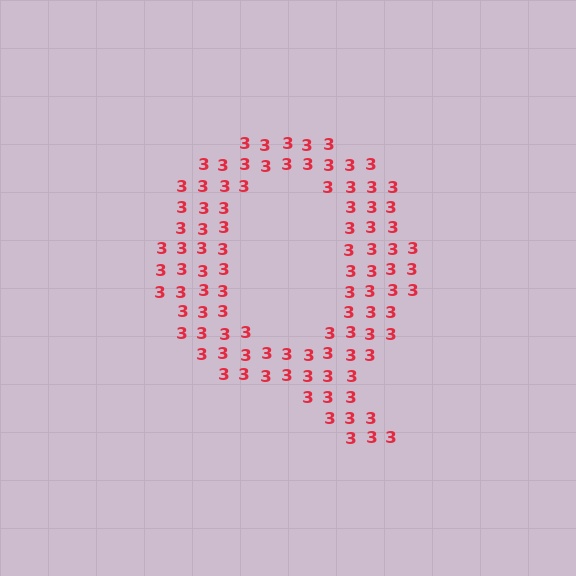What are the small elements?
The small elements are digit 3's.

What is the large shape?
The large shape is the letter Q.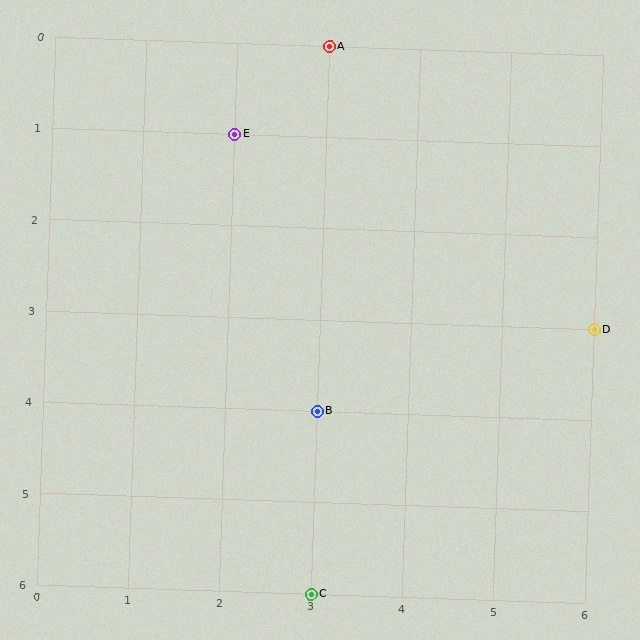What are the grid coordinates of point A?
Point A is at grid coordinates (3, 0).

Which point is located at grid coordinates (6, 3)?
Point D is at (6, 3).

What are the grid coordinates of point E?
Point E is at grid coordinates (2, 1).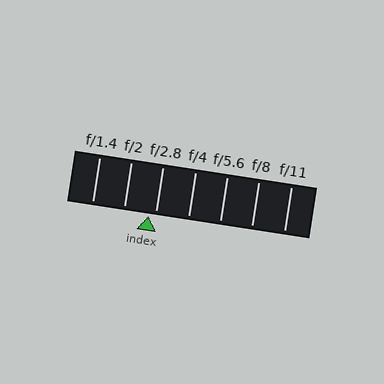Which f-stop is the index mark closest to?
The index mark is closest to f/2.8.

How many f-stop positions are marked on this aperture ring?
There are 7 f-stop positions marked.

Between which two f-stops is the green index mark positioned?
The index mark is between f/2 and f/2.8.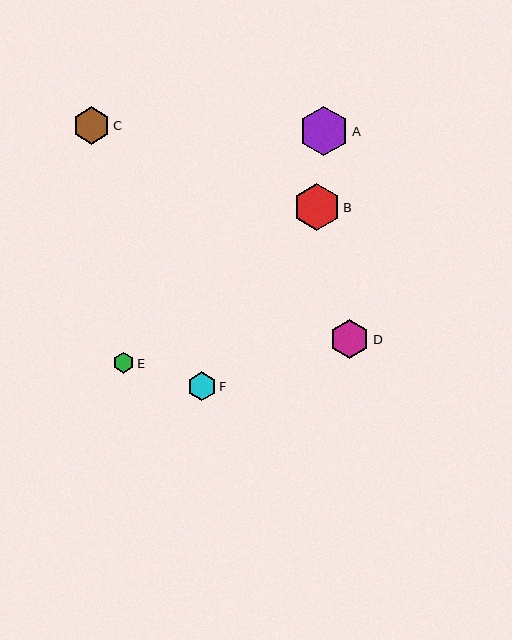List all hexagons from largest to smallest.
From largest to smallest: A, B, D, C, F, E.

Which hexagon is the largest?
Hexagon A is the largest with a size of approximately 50 pixels.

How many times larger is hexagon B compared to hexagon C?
Hexagon B is approximately 1.3 times the size of hexagon C.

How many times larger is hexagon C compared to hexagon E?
Hexagon C is approximately 1.8 times the size of hexagon E.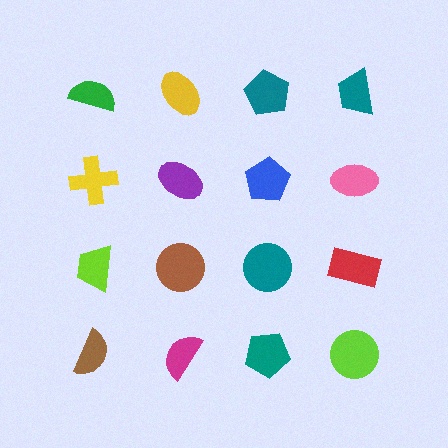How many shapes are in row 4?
4 shapes.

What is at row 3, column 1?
A lime trapezoid.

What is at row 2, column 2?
A purple ellipse.